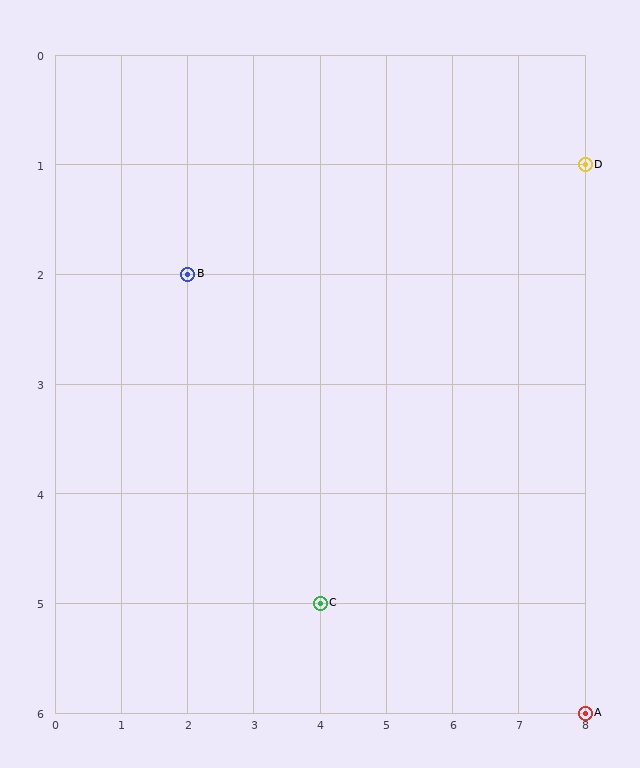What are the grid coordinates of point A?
Point A is at grid coordinates (8, 6).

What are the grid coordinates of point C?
Point C is at grid coordinates (4, 5).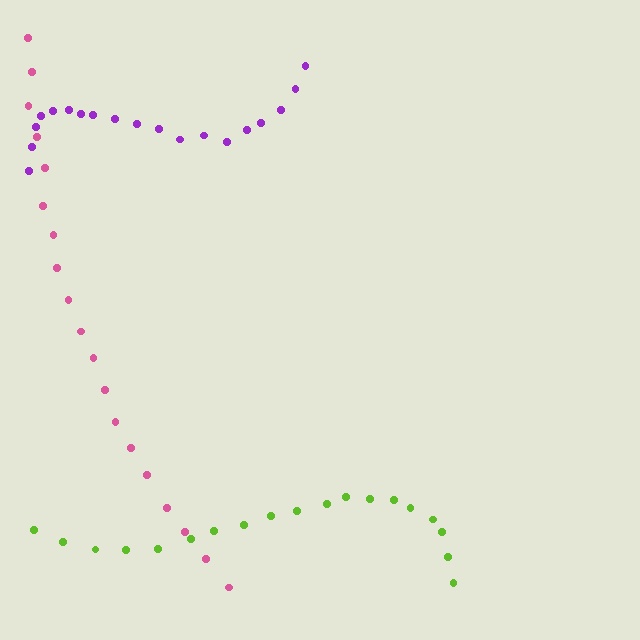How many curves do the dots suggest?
There are 3 distinct paths.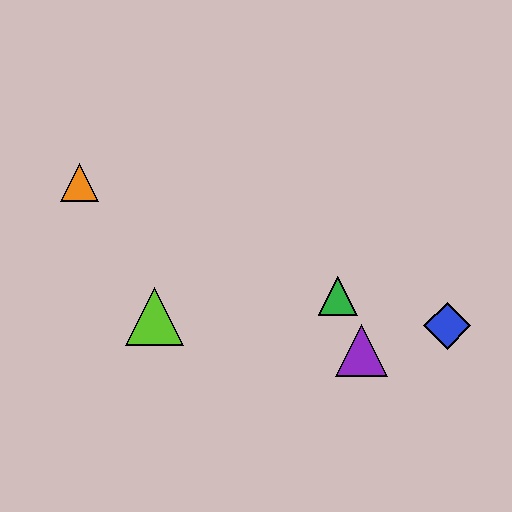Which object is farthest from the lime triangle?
The blue diamond is farthest from the lime triangle.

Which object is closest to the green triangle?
The purple triangle is closest to the green triangle.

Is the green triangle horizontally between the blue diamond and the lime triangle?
Yes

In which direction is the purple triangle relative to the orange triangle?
The purple triangle is to the right of the orange triangle.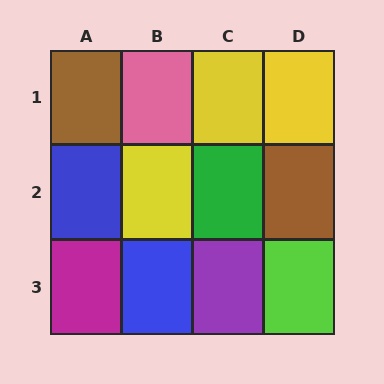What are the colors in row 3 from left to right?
Magenta, blue, purple, lime.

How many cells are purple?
1 cell is purple.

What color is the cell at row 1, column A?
Brown.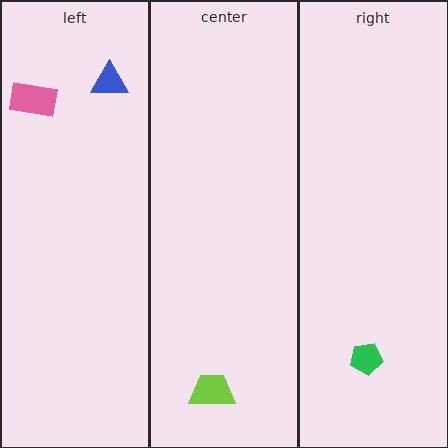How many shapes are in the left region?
2.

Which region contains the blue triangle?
The left region.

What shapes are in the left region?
The pink rectangle, the blue triangle.